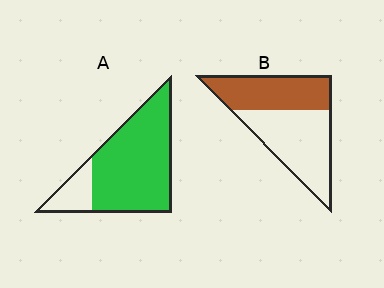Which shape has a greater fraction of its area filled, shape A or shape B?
Shape A.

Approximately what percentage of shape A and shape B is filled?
A is approximately 80% and B is approximately 45%.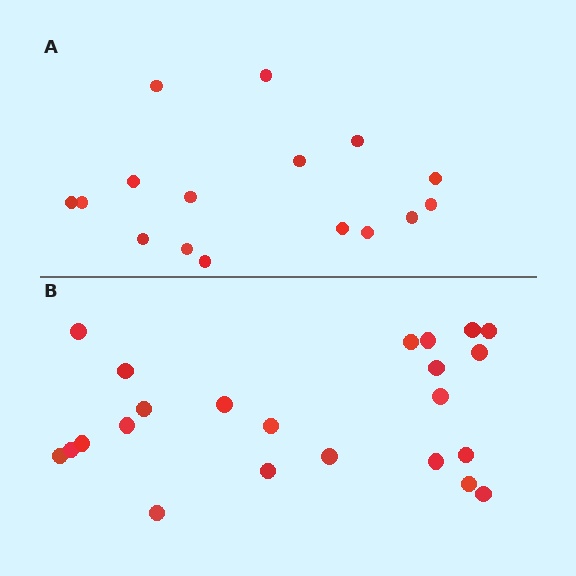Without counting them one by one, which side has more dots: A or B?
Region B (the bottom region) has more dots.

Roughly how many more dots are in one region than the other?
Region B has roughly 8 or so more dots than region A.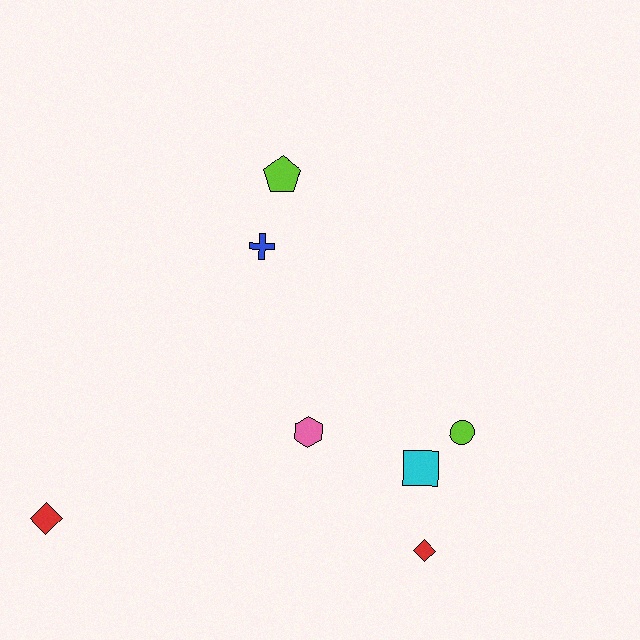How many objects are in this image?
There are 7 objects.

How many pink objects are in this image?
There is 1 pink object.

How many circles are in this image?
There is 1 circle.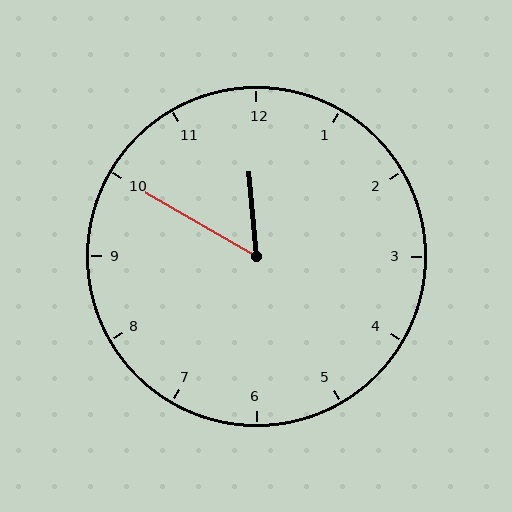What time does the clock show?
11:50.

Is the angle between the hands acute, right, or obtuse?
It is acute.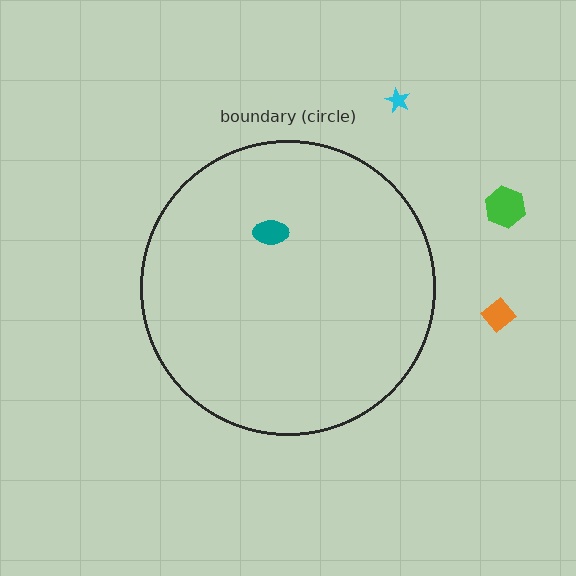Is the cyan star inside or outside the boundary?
Outside.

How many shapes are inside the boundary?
1 inside, 3 outside.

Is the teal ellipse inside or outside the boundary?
Inside.